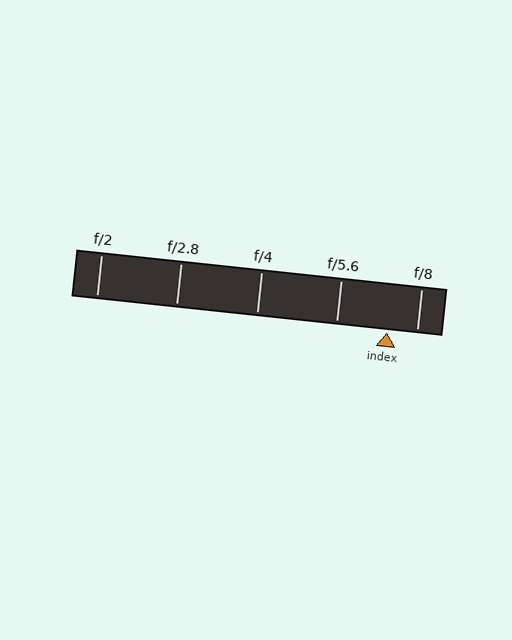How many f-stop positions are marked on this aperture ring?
There are 5 f-stop positions marked.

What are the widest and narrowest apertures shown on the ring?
The widest aperture shown is f/2 and the narrowest is f/8.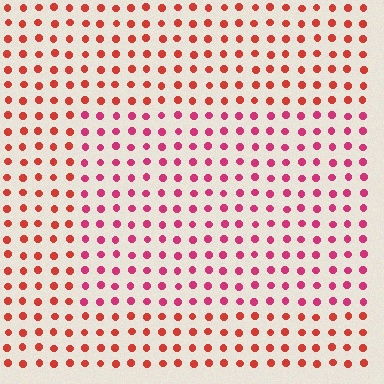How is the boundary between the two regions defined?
The boundary is defined purely by a slight shift in hue (about 30 degrees). Spacing, size, and orientation are identical on both sides.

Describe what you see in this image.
The image is filled with small red elements in a uniform arrangement. A rectangle-shaped region is visible where the elements are tinted to a slightly different hue, forming a subtle color boundary.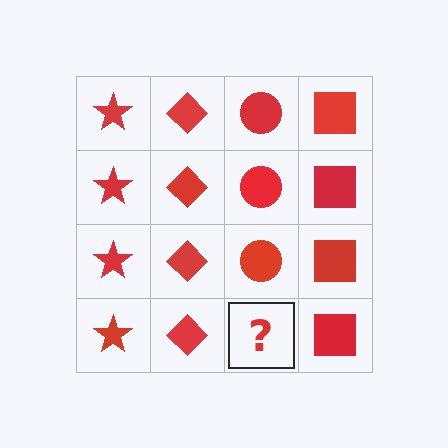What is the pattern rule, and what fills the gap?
The rule is that each column has a consistent shape. The gap should be filled with a red circle.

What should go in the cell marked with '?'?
The missing cell should contain a red circle.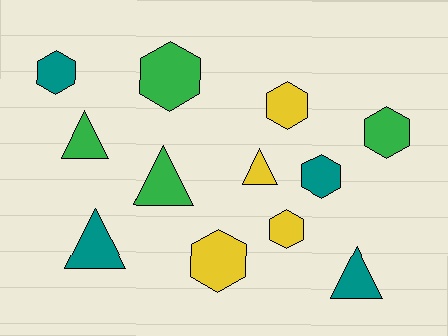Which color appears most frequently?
Teal, with 4 objects.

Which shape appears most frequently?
Hexagon, with 7 objects.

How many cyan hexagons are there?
There are no cyan hexagons.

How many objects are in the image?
There are 12 objects.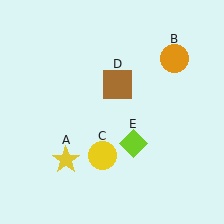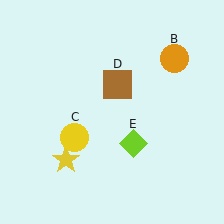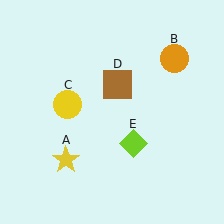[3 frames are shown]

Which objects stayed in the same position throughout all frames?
Yellow star (object A) and orange circle (object B) and brown square (object D) and lime diamond (object E) remained stationary.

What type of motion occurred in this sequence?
The yellow circle (object C) rotated clockwise around the center of the scene.